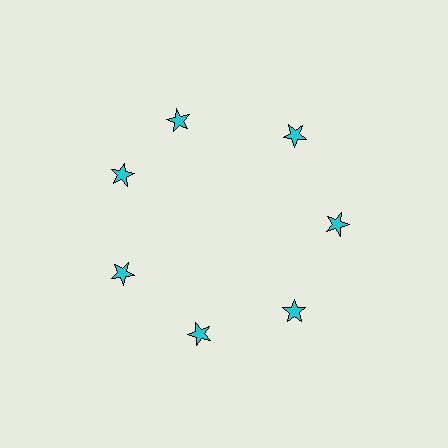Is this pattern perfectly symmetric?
No. The 7 cyan stars are arranged in a ring, but one element near the 12 o'clock position is rotated out of alignment along the ring, breaking the 7-fold rotational symmetry.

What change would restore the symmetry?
The symmetry would be restored by rotating it back into even spacing with its neighbors so that all 7 stars sit at equal angles and equal distance from the center.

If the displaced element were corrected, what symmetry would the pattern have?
It would have 7-fold rotational symmetry — the pattern would map onto itself every 51 degrees.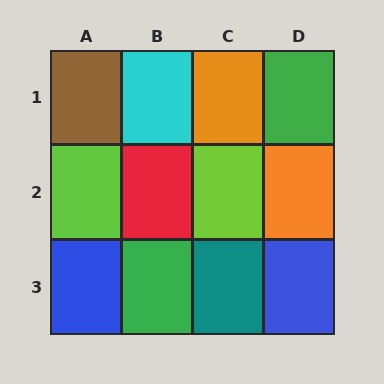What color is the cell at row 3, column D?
Blue.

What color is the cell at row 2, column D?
Orange.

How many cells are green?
2 cells are green.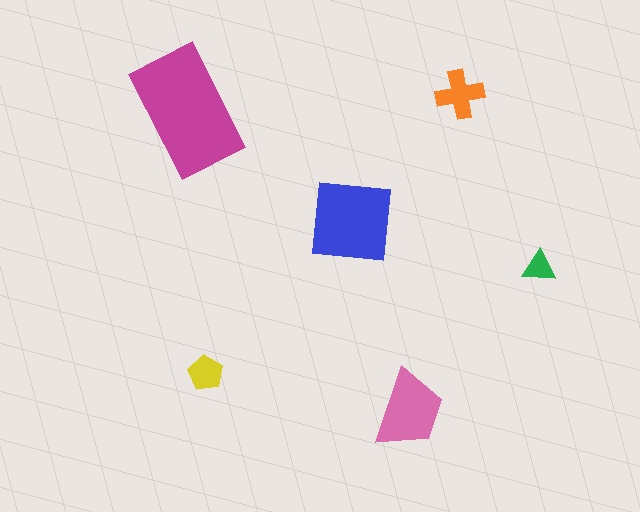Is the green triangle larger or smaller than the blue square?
Smaller.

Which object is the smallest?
The green triangle.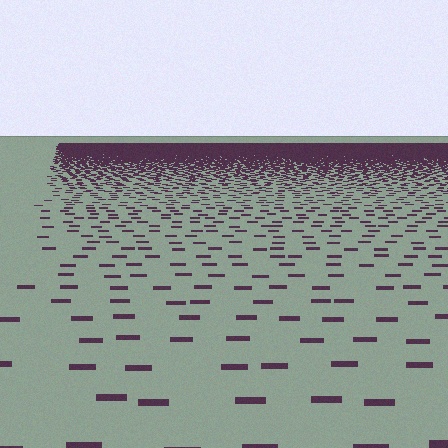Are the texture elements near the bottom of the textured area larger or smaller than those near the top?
Larger. Near the bottom, elements are closer to the viewer and appear at a bigger on-screen size.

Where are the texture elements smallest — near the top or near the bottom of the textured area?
Near the top.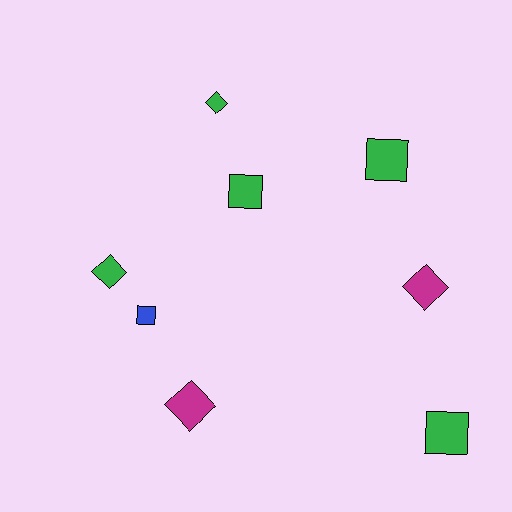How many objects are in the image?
There are 8 objects.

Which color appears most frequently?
Green, with 5 objects.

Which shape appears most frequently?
Diamond, with 4 objects.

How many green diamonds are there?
There are 2 green diamonds.